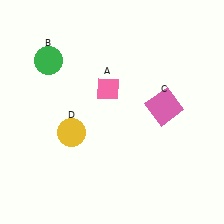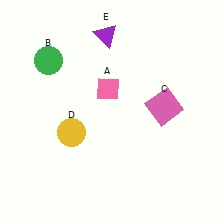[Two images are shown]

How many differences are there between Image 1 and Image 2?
There is 1 difference between the two images.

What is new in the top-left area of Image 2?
A purple triangle (E) was added in the top-left area of Image 2.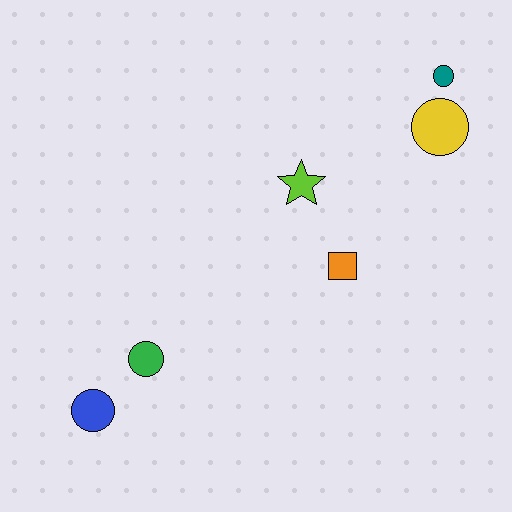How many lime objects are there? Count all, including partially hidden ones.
There is 1 lime object.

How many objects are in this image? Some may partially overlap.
There are 6 objects.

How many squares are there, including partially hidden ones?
There is 1 square.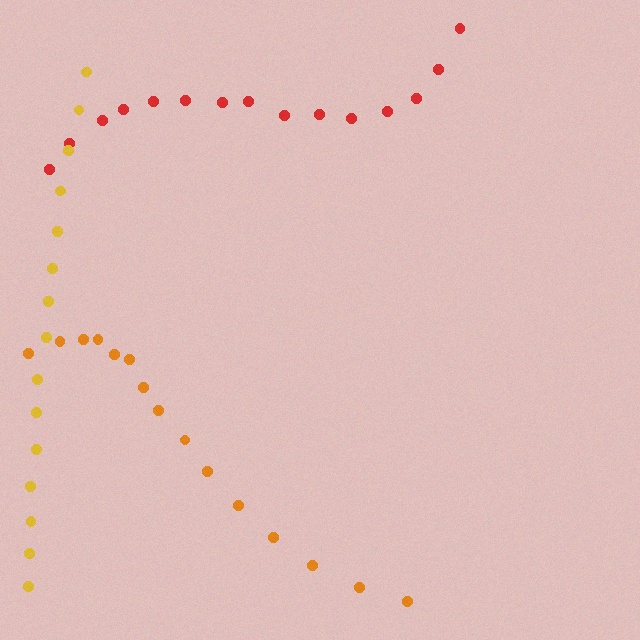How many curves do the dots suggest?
There are 3 distinct paths.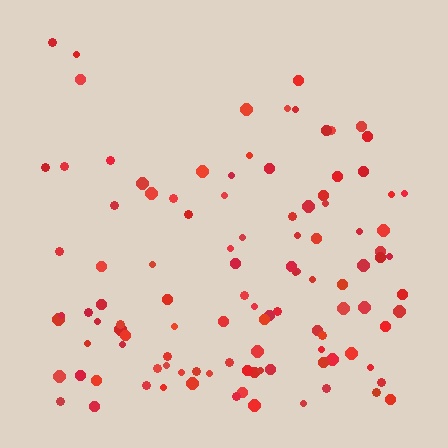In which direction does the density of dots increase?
From top to bottom, with the bottom side densest.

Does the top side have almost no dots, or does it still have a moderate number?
Still a moderate number, just noticeably fewer than the bottom.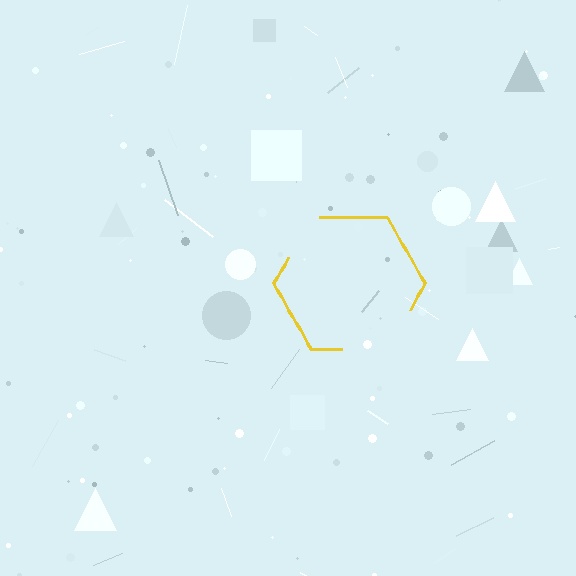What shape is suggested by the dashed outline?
The dashed outline suggests a hexagon.